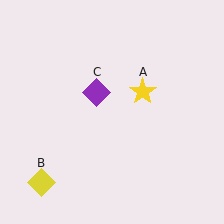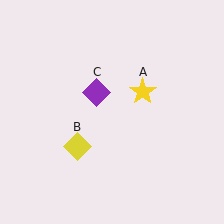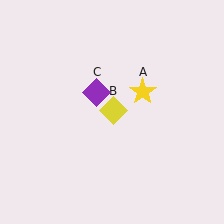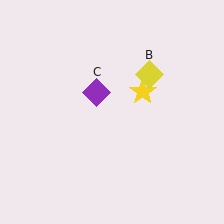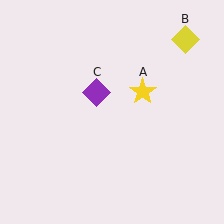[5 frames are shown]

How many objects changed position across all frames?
1 object changed position: yellow diamond (object B).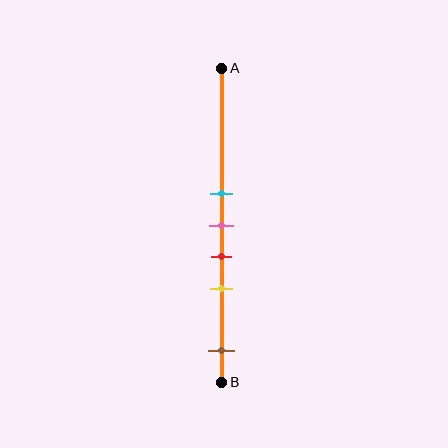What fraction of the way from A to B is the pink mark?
The pink mark is approximately 50% (0.5) of the way from A to B.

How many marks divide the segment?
There are 5 marks dividing the segment.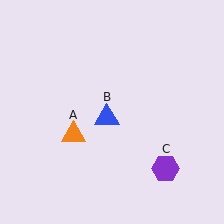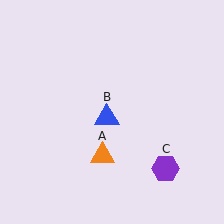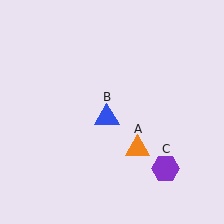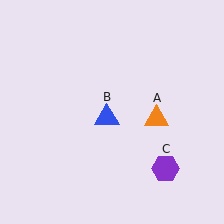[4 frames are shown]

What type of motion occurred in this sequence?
The orange triangle (object A) rotated counterclockwise around the center of the scene.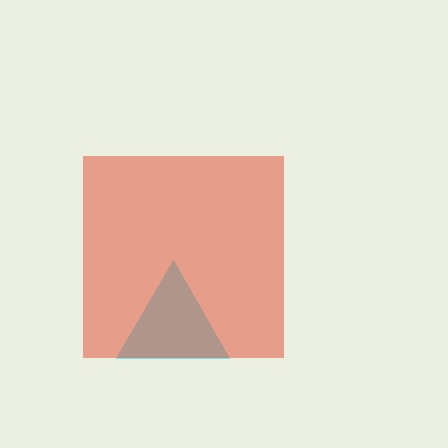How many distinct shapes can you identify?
There are 2 distinct shapes: a cyan triangle, a red square.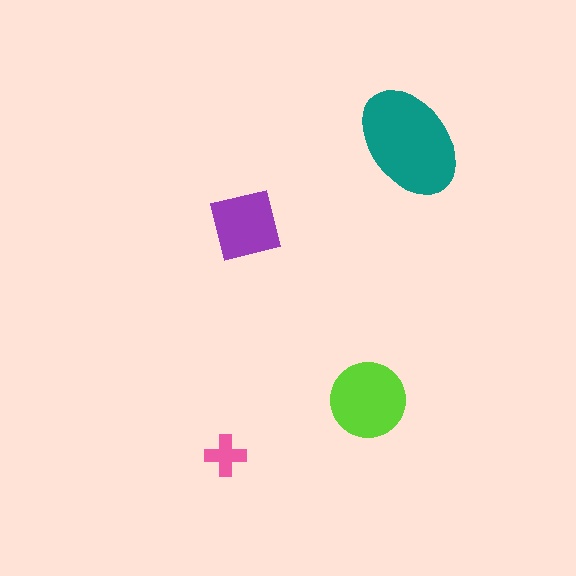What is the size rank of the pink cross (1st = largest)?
4th.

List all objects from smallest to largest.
The pink cross, the purple square, the lime circle, the teal ellipse.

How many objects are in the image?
There are 4 objects in the image.